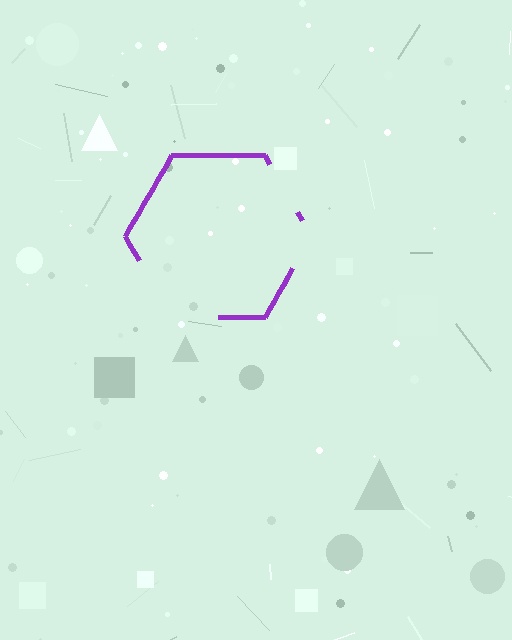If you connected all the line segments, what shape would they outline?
They would outline a hexagon.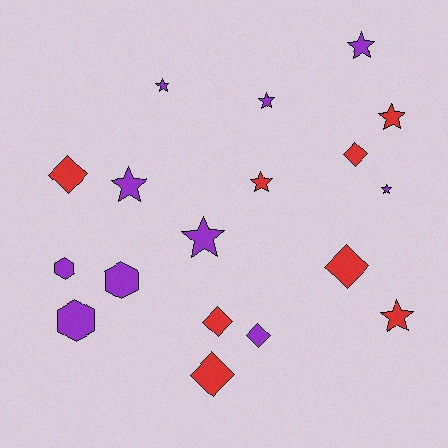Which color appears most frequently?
Purple, with 10 objects.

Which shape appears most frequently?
Star, with 9 objects.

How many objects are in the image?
There are 18 objects.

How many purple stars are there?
There are 6 purple stars.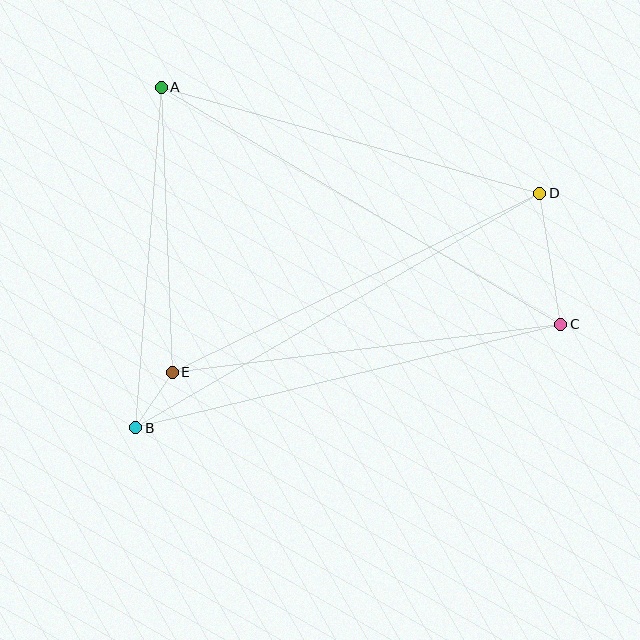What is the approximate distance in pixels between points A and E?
The distance between A and E is approximately 285 pixels.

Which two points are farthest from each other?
Points B and D are farthest from each other.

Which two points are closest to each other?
Points B and E are closest to each other.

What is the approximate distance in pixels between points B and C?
The distance between B and C is approximately 438 pixels.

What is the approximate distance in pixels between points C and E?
The distance between C and E is approximately 392 pixels.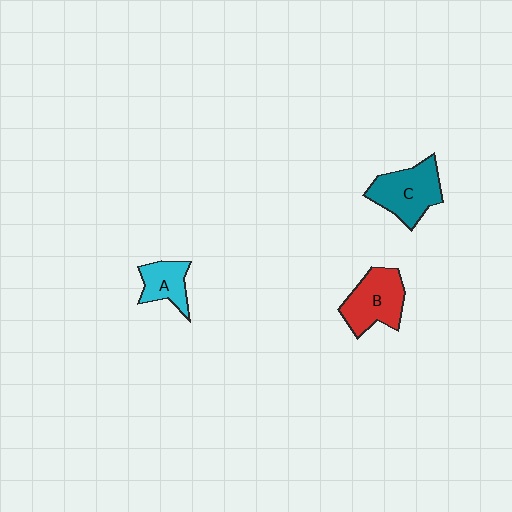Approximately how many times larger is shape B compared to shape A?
Approximately 1.6 times.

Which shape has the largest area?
Shape C (teal).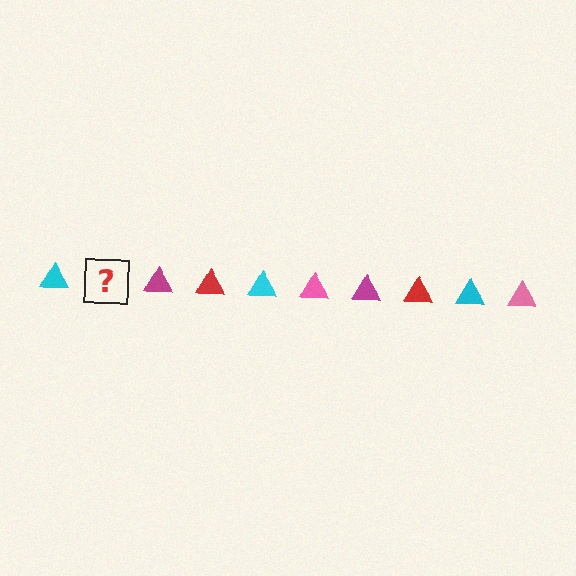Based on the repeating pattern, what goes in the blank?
The blank should be a pink triangle.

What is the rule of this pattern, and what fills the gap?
The rule is that the pattern cycles through cyan, pink, magenta, red triangles. The gap should be filled with a pink triangle.